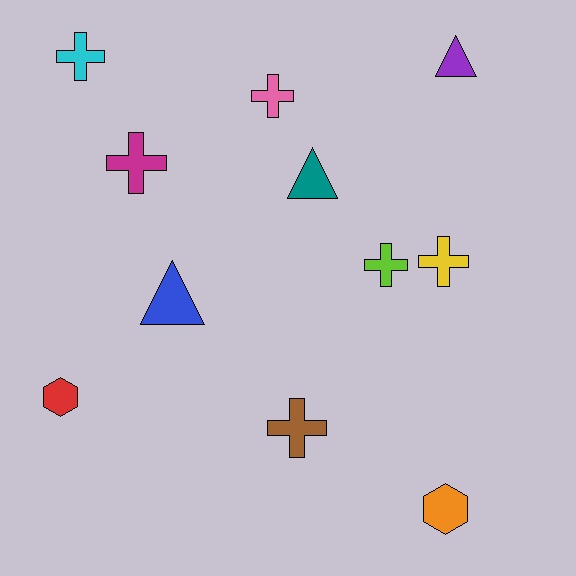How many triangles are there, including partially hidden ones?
There are 3 triangles.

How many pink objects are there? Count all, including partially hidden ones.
There is 1 pink object.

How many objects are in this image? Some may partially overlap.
There are 11 objects.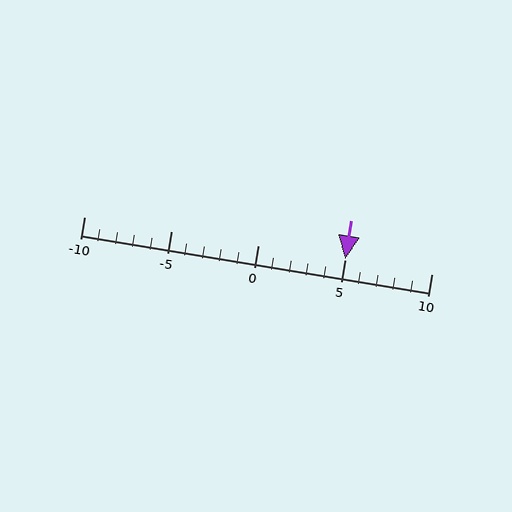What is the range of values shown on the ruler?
The ruler shows values from -10 to 10.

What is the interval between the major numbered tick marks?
The major tick marks are spaced 5 units apart.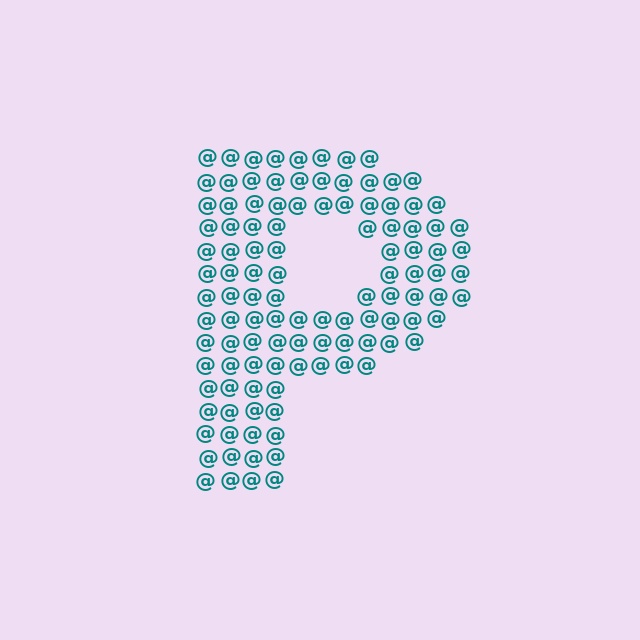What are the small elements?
The small elements are at signs.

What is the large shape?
The large shape is the letter P.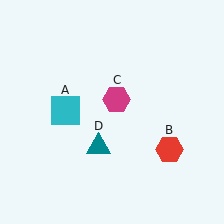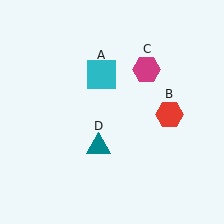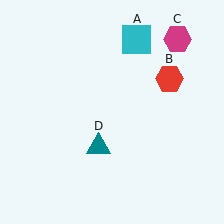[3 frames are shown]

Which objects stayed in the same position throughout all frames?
Teal triangle (object D) remained stationary.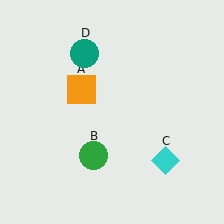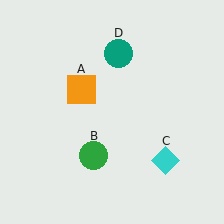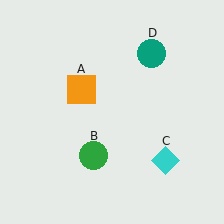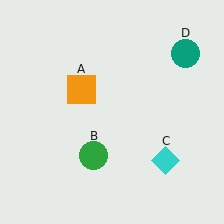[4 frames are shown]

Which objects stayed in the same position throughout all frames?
Orange square (object A) and green circle (object B) and cyan diamond (object C) remained stationary.